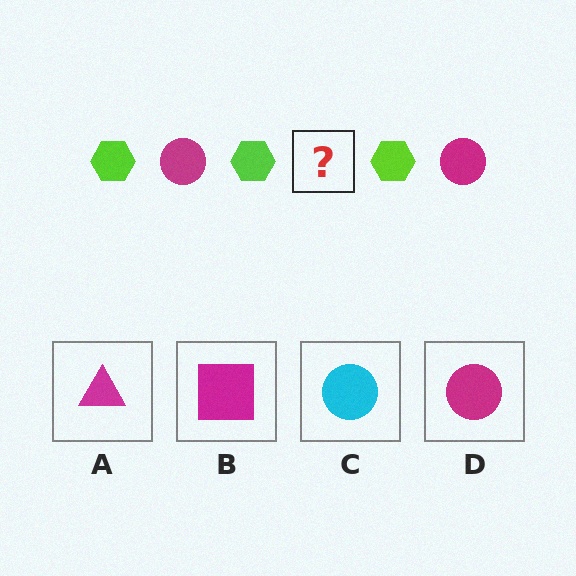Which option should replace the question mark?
Option D.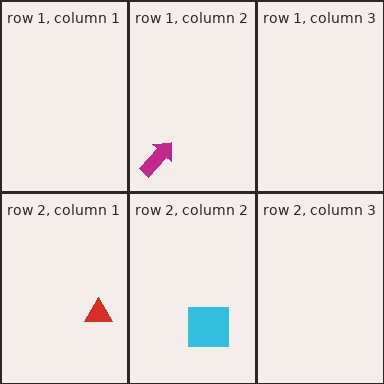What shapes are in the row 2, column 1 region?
The red triangle.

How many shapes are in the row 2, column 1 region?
1.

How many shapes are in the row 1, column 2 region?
1.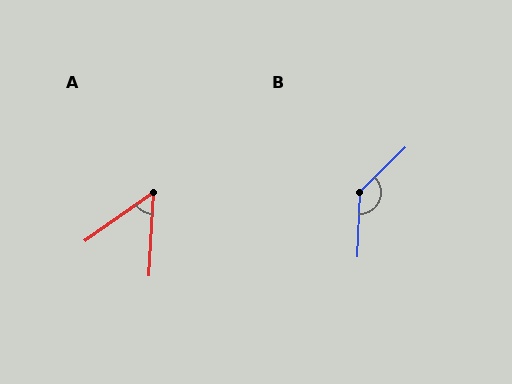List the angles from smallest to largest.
A (52°), B (137°).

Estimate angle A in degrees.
Approximately 52 degrees.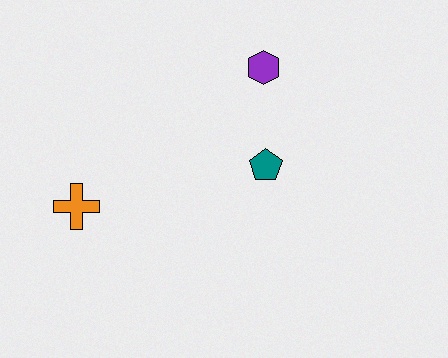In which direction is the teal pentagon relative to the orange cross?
The teal pentagon is to the right of the orange cross.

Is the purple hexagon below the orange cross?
No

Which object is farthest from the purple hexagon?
The orange cross is farthest from the purple hexagon.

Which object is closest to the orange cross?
The teal pentagon is closest to the orange cross.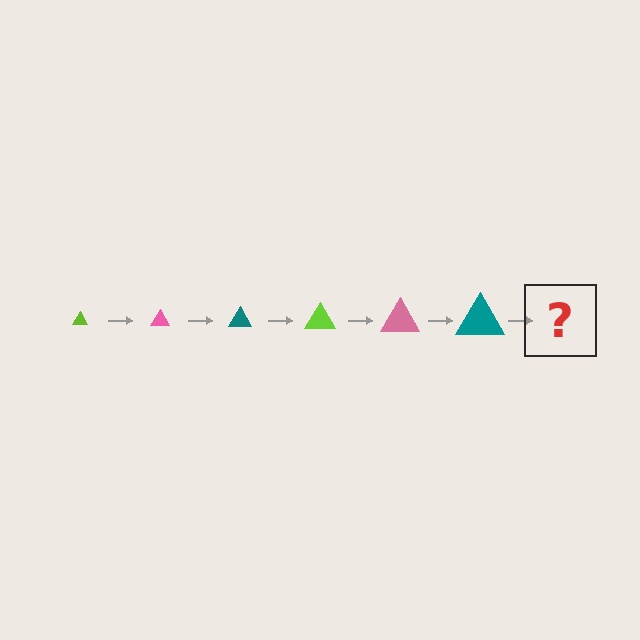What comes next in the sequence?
The next element should be a lime triangle, larger than the previous one.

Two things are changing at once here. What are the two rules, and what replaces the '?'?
The two rules are that the triangle grows larger each step and the color cycles through lime, pink, and teal. The '?' should be a lime triangle, larger than the previous one.